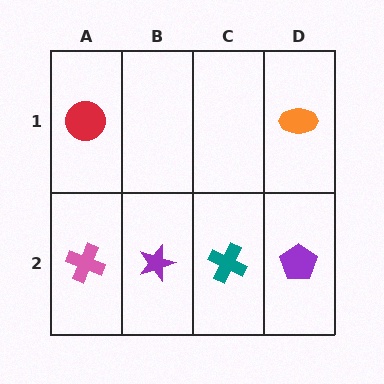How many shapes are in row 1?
2 shapes.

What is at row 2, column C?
A teal cross.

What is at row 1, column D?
An orange ellipse.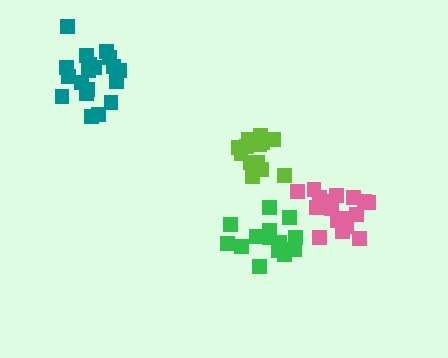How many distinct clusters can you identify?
There are 4 distinct clusters.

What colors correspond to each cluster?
The clusters are colored: pink, green, teal, lime.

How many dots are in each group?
Group 1: 19 dots, Group 2: 15 dots, Group 3: 19 dots, Group 4: 14 dots (67 total).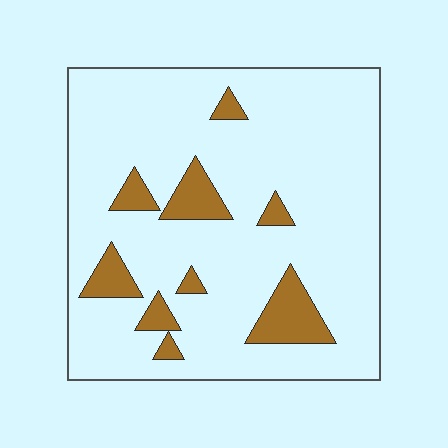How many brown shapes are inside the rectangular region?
9.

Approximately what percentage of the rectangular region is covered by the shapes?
Approximately 15%.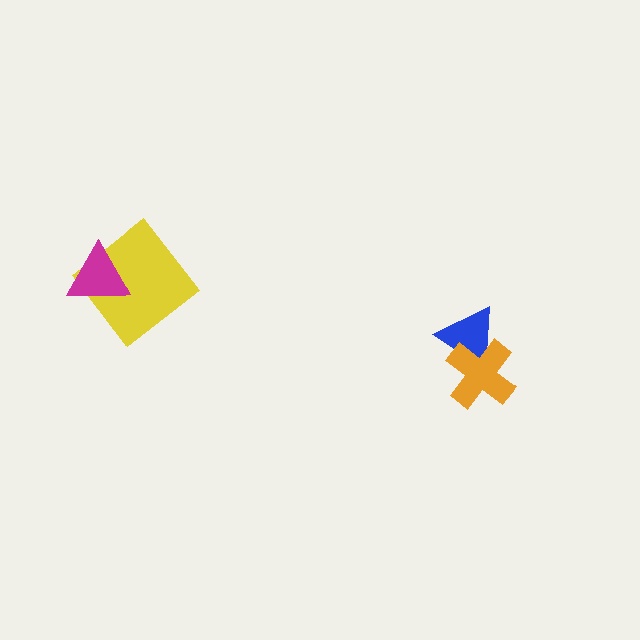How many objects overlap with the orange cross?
1 object overlaps with the orange cross.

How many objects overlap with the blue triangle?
1 object overlaps with the blue triangle.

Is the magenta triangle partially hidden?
No, no other shape covers it.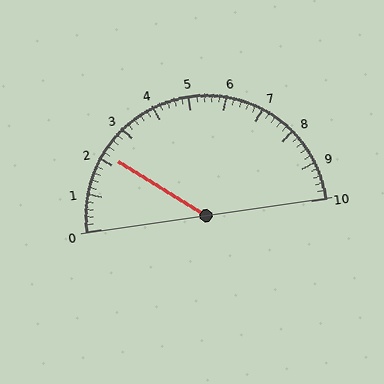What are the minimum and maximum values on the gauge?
The gauge ranges from 0 to 10.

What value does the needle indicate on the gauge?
The needle indicates approximately 2.2.